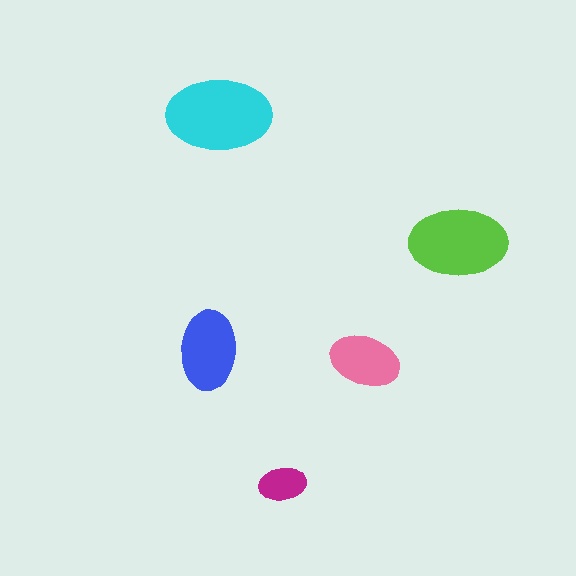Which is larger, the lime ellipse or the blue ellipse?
The lime one.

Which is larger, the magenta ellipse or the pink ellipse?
The pink one.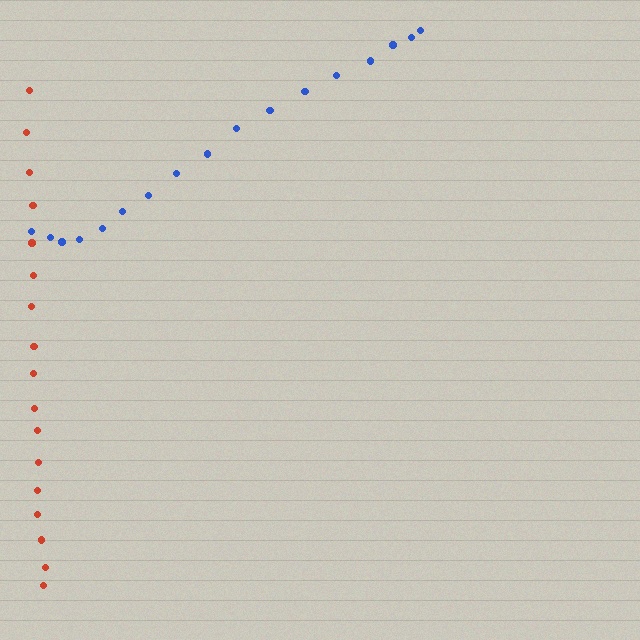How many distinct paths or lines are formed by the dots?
There are 2 distinct paths.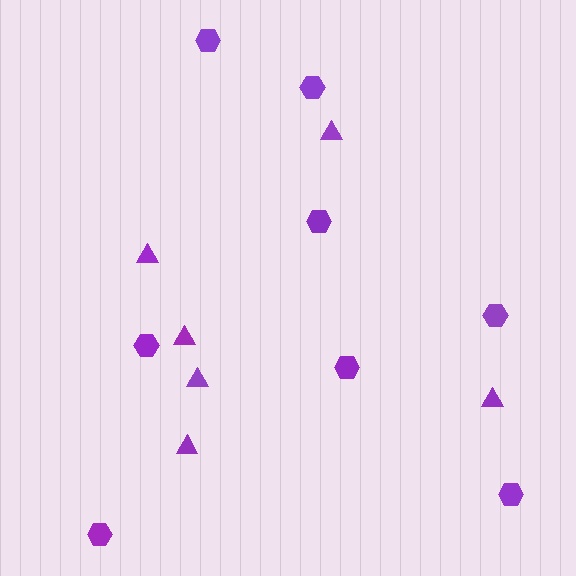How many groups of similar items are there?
There are 2 groups: one group of hexagons (8) and one group of triangles (6).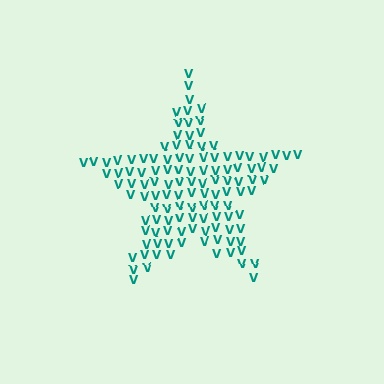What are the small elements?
The small elements are letter V's.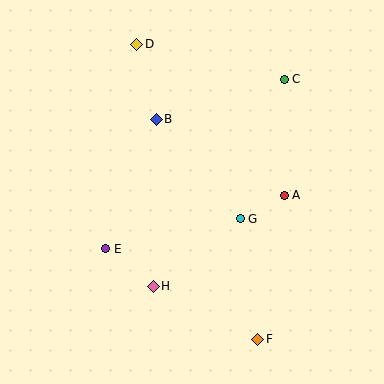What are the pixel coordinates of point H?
Point H is at (153, 286).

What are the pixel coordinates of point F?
Point F is at (258, 339).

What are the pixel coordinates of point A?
Point A is at (284, 195).